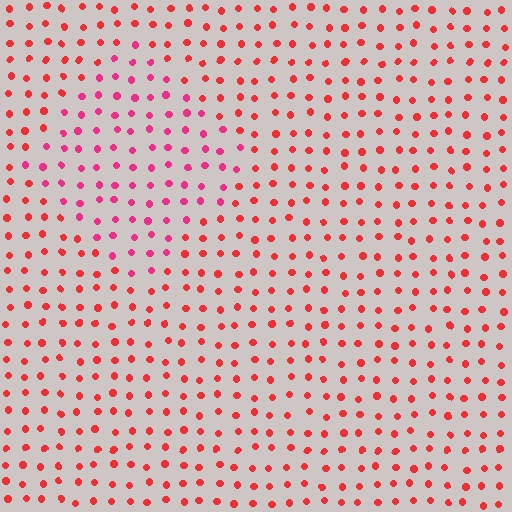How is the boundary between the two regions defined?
The boundary is defined purely by a slight shift in hue (about 27 degrees). Spacing, size, and orientation are identical on both sides.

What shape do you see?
I see a diamond.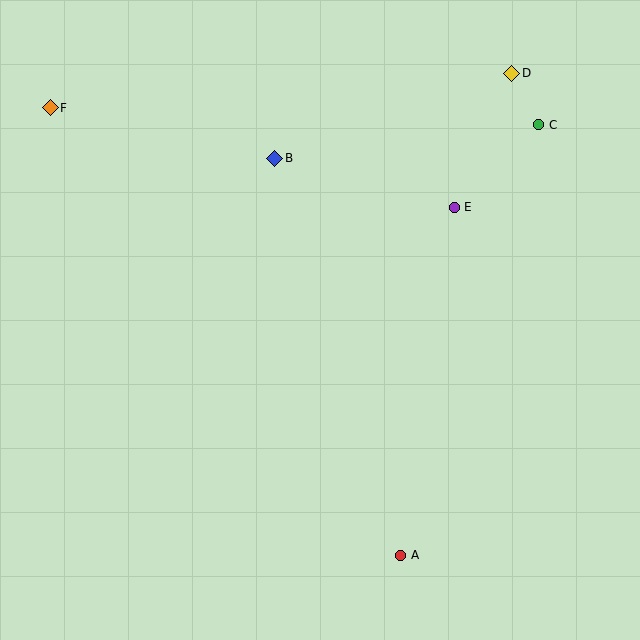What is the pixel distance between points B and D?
The distance between B and D is 252 pixels.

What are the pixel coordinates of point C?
Point C is at (539, 125).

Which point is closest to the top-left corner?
Point F is closest to the top-left corner.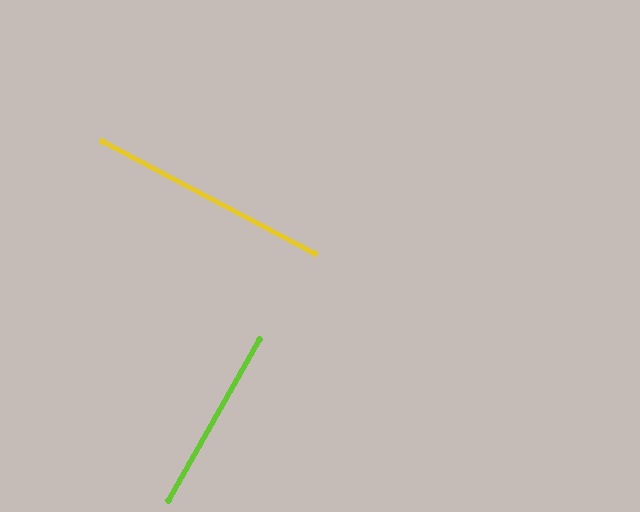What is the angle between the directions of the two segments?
Approximately 89 degrees.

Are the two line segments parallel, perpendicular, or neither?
Perpendicular — they meet at approximately 89°.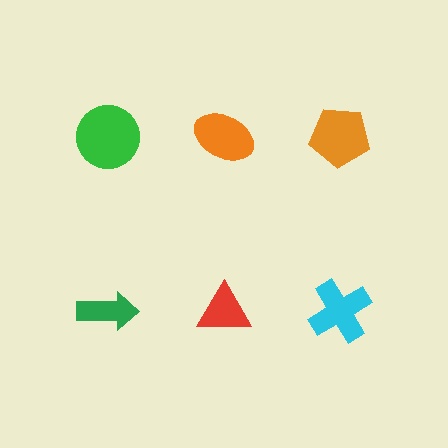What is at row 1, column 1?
A green circle.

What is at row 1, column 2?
An orange ellipse.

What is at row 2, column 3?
A cyan cross.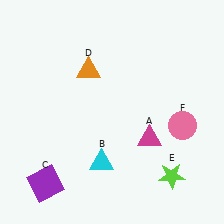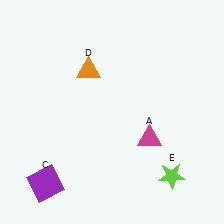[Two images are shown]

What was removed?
The pink circle (F), the cyan triangle (B) were removed in Image 2.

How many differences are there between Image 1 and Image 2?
There are 2 differences between the two images.